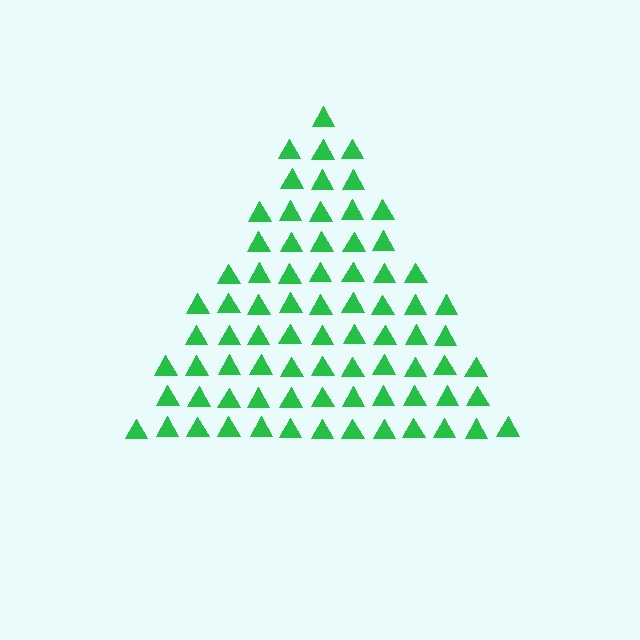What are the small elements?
The small elements are triangles.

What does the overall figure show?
The overall figure shows a triangle.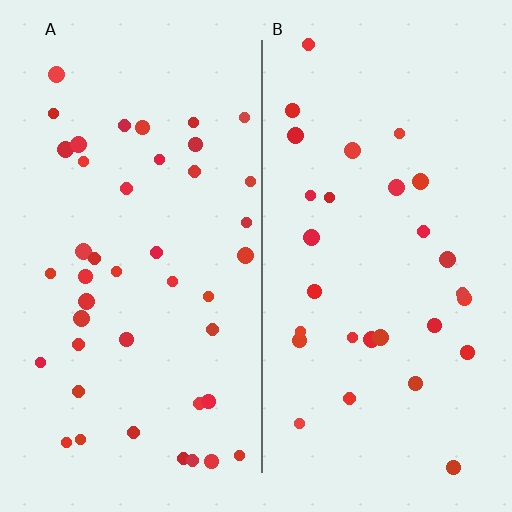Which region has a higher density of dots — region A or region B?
A (the left).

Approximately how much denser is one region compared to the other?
Approximately 1.5× — region A over region B.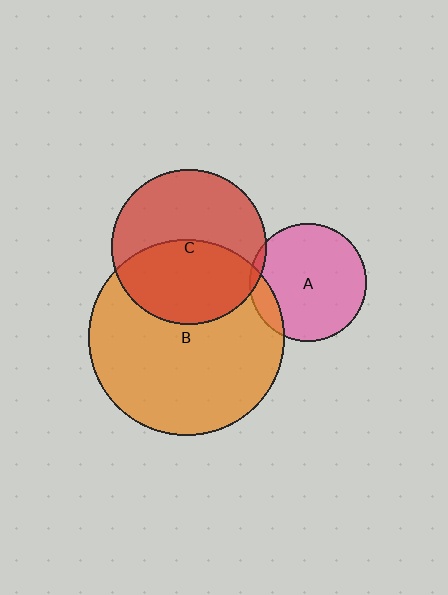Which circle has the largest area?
Circle B (orange).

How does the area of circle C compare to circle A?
Approximately 1.7 times.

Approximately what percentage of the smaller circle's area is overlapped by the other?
Approximately 45%.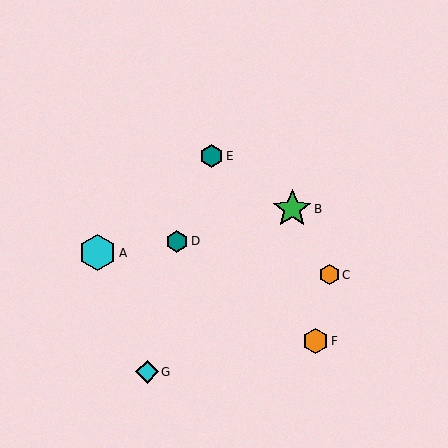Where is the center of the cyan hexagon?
The center of the cyan hexagon is at (97, 253).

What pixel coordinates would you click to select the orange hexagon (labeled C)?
Click at (329, 275) to select the orange hexagon C.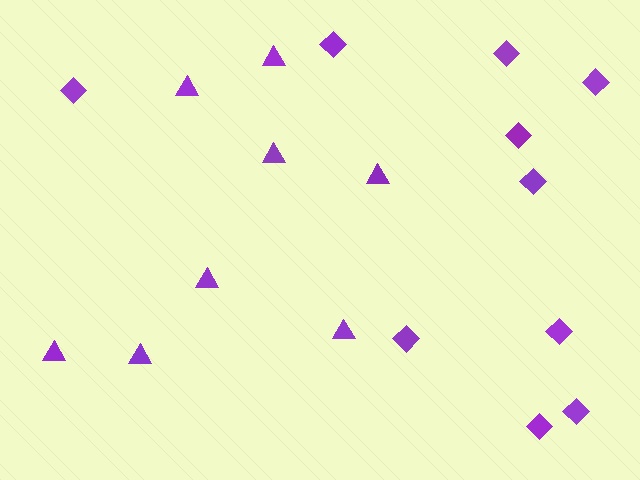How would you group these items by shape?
There are 2 groups: one group of triangles (8) and one group of diamonds (10).